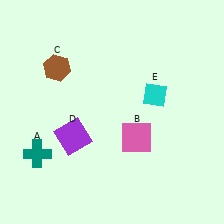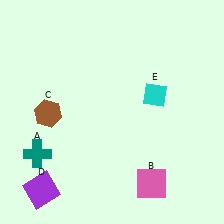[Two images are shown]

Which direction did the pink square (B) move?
The pink square (B) moved down.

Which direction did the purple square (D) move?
The purple square (D) moved down.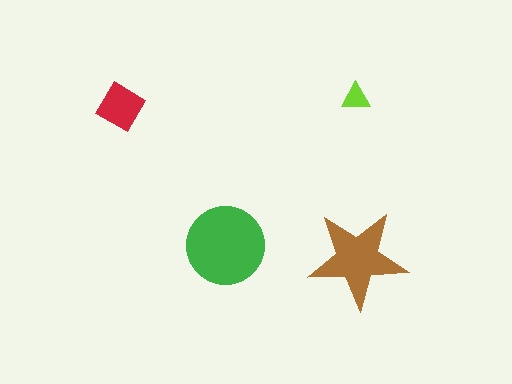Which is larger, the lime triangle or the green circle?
The green circle.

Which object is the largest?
The green circle.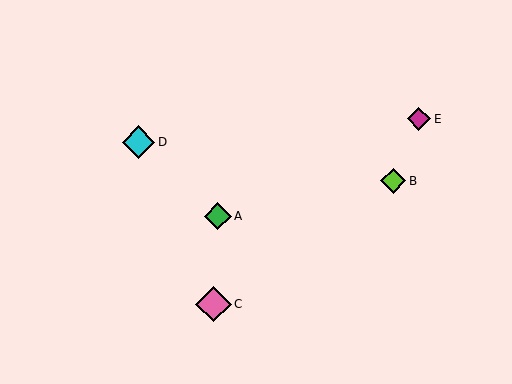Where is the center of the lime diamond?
The center of the lime diamond is at (393, 181).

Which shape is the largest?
The pink diamond (labeled C) is the largest.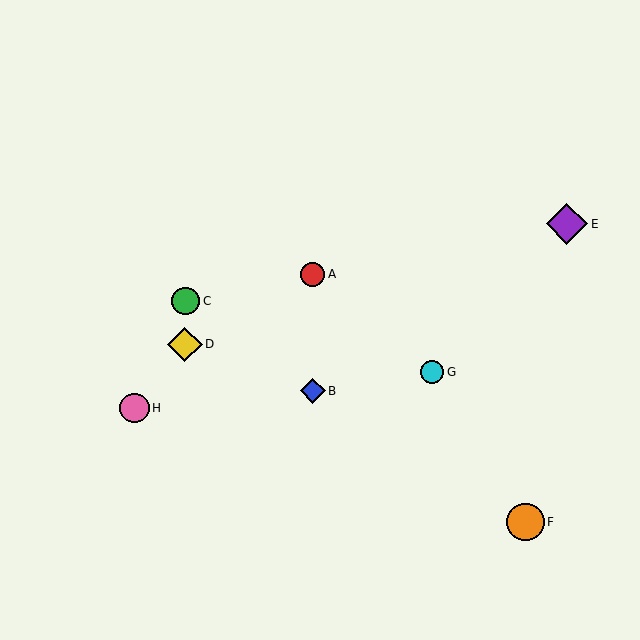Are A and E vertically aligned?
No, A is at x≈313 and E is at x≈567.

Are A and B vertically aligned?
Yes, both are at x≈313.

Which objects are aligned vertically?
Objects A, B are aligned vertically.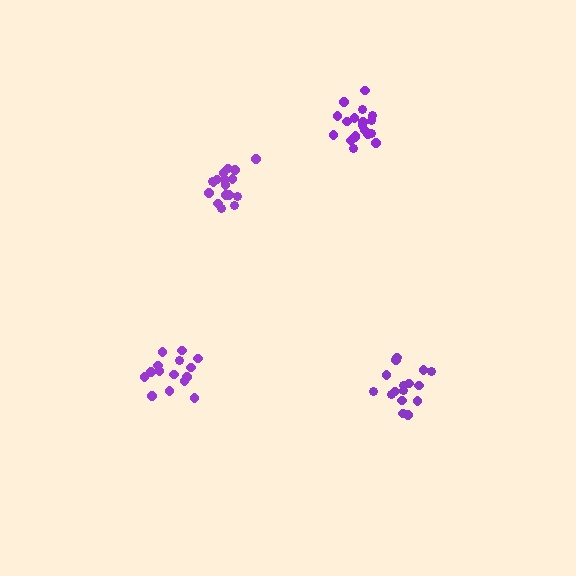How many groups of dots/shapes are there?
There are 4 groups.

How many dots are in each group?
Group 1: 18 dots, Group 2: 15 dots, Group 3: 16 dots, Group 4: 20 dots (69 total).